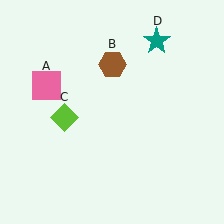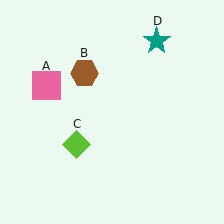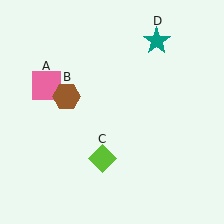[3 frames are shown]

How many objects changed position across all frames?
2 objects changed position: brown hexagon (object B), lime diamond (object C).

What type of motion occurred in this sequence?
The brown hexagon (object B), lime diamond (object C) rotated counterclockwise around the center of the scene.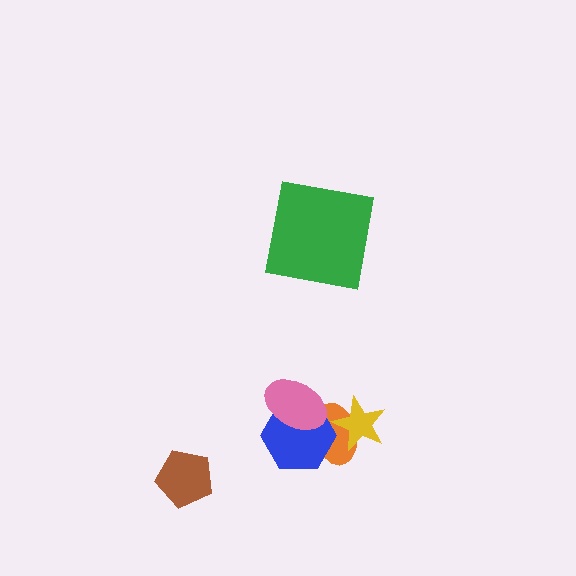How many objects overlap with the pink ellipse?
2 objects overlap with the pink ellipse.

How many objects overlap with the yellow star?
1 object overlaps with the yellow star.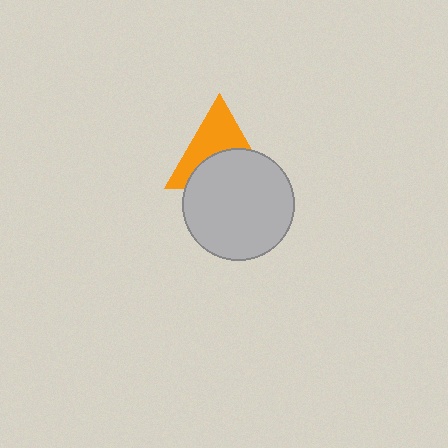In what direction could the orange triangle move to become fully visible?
The orange triangle could move up. That would shift it out from behind the light gray circle entirely.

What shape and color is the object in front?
The object in front is a light gray circle.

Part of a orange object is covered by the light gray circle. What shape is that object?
It is a triangle.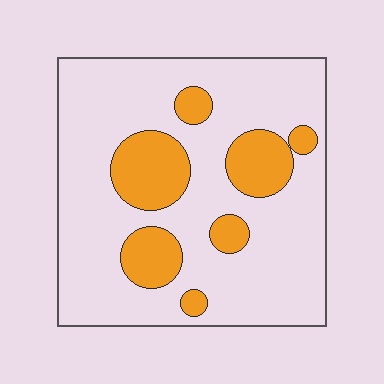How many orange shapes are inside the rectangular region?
7.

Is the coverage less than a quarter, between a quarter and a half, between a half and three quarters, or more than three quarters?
Less than a quarter.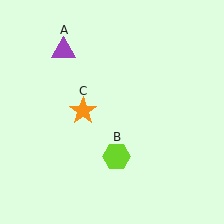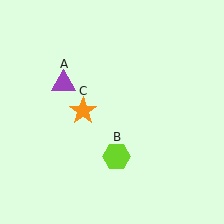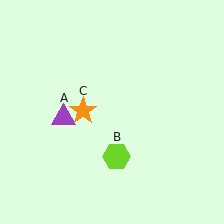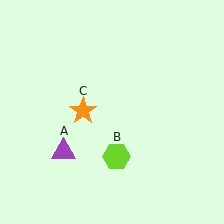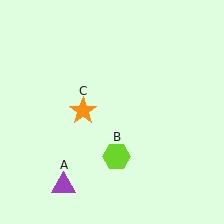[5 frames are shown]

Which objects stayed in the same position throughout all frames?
Lime hexagon (object B) and orange star (object C) remained stationary.